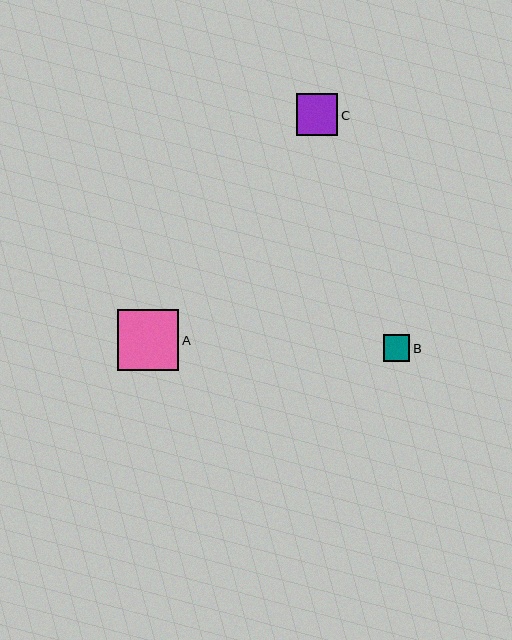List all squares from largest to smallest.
From largest to smallest: A, C, B.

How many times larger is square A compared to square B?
Square A is approximately 2.3 times the size of square B.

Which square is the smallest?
Square B is the smallest with a size of approximately 27 pixels.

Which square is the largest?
Square A is the largest with a size of approximately 61 pixels.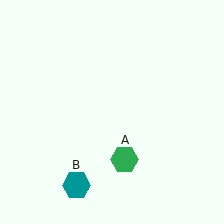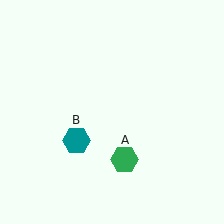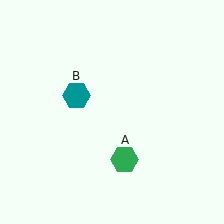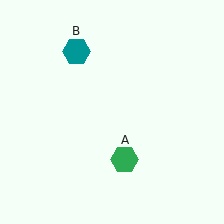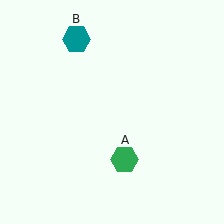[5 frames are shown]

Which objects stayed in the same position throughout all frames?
Green hexagon (object A) remained stationary.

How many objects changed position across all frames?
1 object changed position: teal hexagon (object B).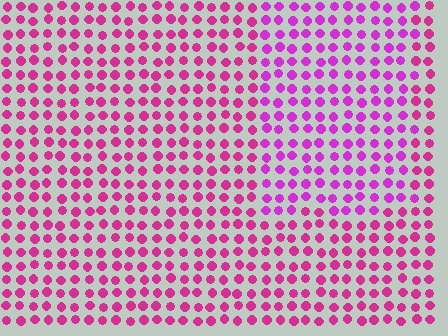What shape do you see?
I see a rectangle.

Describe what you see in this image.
The image is filled with small magenta elements in a uniform arrangement. A rectangle-shaped region is visible where the elements are tinted to a slightly different hue, forming a subtle color boundary.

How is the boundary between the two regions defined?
The boundary is defined purely by a slight shift in hue (about 24 degrees). Spacing, size, and orientation are identical on both sides.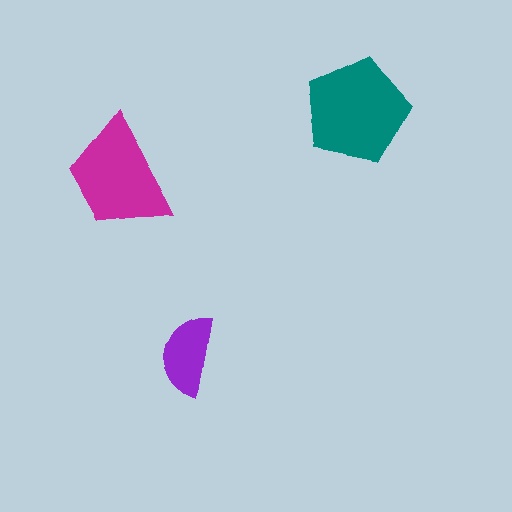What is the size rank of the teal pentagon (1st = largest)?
1st.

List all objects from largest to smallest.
The teal pentagon, the magenta trapezoid, the purple semicircle.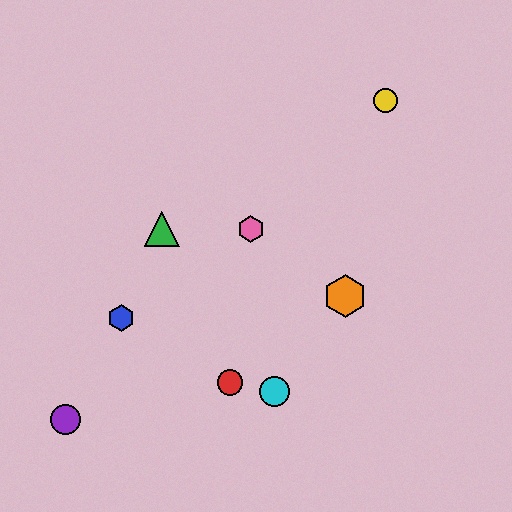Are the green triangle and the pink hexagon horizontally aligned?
Yes, both are at y≈229.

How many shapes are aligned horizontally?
2 shapes (the green triangle, the pink hexagon) are aligned horizontally.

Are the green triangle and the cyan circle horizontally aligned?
No, the green triangle is at y≈229 and the cyan circle is at y≈391.